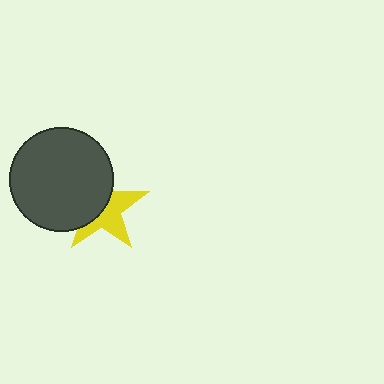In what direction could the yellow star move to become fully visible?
The yellow star could move toward the lower-right. That would shift it out from behind the dark gray circle entirely.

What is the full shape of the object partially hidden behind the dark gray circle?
The partially hidden object is a yellow star.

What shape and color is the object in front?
The object in front is a dark gray circle.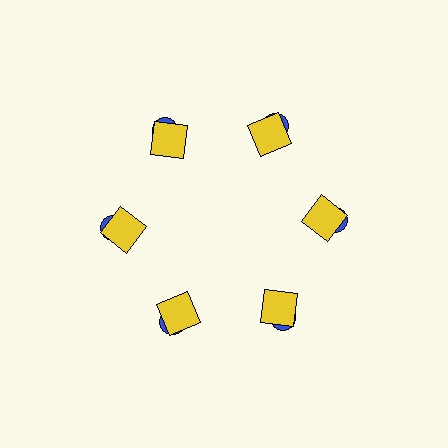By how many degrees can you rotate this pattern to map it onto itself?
The pattern maps onto itself every 60 degrees of rotation.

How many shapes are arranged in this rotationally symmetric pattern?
There are 12 shapes, arranged in 6 groups of 2.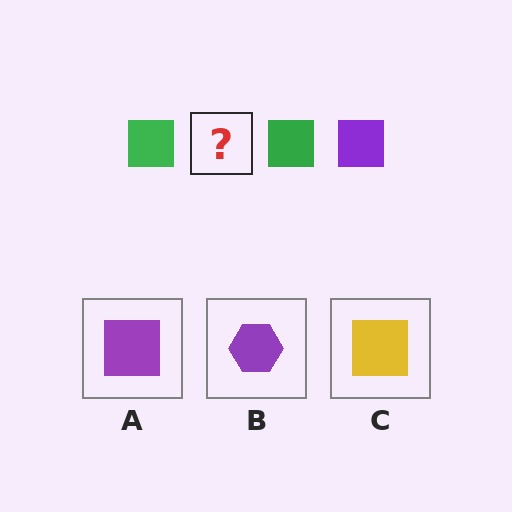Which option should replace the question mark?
Option A.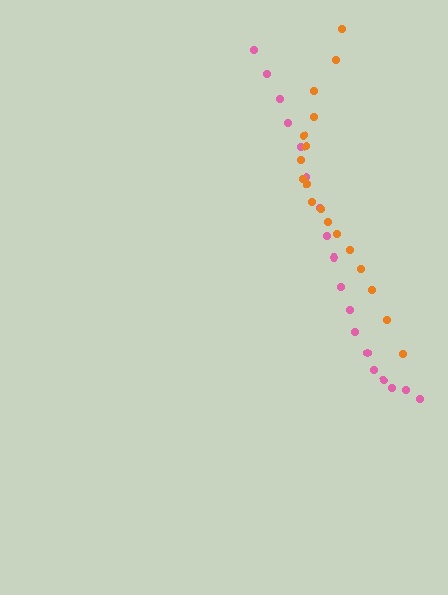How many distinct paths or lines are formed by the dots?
There are 2 distinct paths.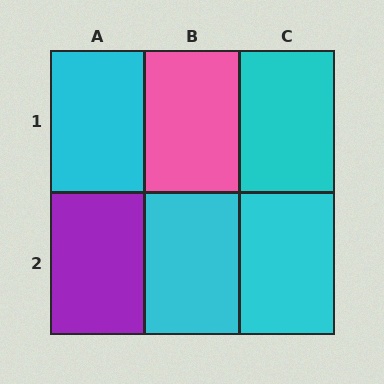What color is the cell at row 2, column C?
Cyan.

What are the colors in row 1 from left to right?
Cyan, pink, cyan.